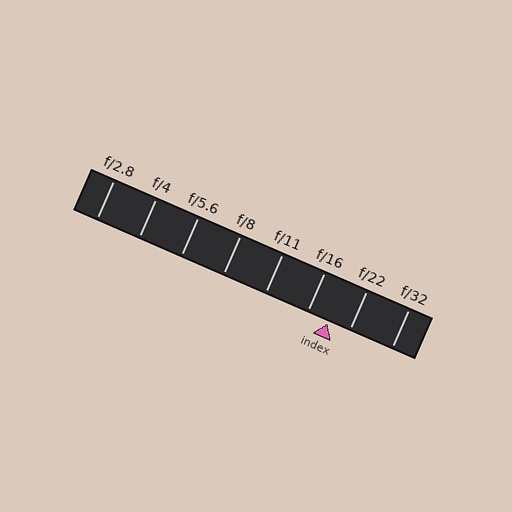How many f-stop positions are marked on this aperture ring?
There are 8 f-stop positions marked.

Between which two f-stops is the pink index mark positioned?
The index mark is between f/16 and f/22.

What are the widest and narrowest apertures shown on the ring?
The widest aperture shown is f/2.8 and the narrowest is f/32.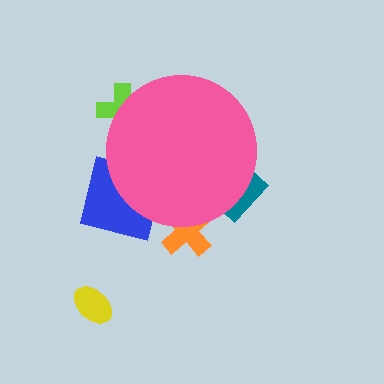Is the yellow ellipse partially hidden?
No, the yellow ellipse is fully visible.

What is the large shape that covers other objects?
A pink circle.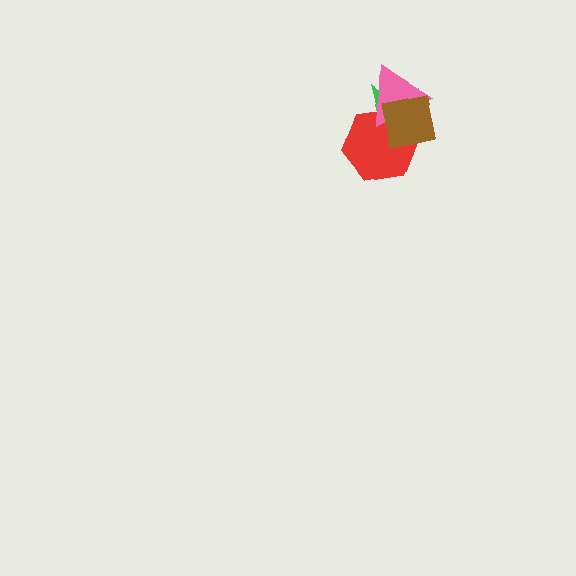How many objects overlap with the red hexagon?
3 objects overlap with the red hexagon.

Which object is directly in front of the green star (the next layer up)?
The red hexagon is directly in front of the green star.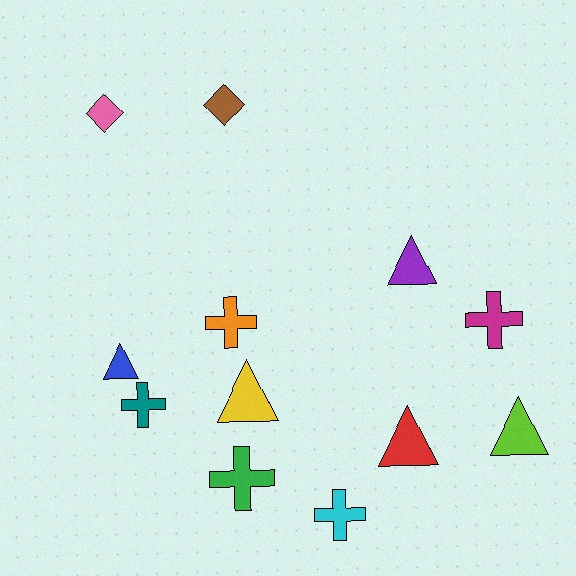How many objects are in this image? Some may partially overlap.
There are 12 objects.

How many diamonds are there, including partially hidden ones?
There are 2 diamonds.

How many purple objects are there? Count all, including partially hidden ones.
There is 1 purple object.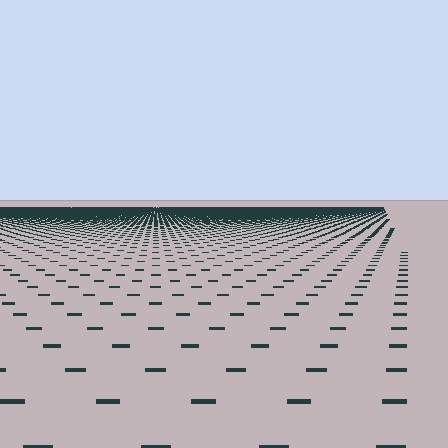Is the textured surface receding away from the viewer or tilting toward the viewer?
The surface is receding away from the viewer. Texture elements get smaller and denser toward the top.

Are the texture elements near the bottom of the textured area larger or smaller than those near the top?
Larger. Near the bottom, elements are closer to the viewer and appear at a bigger on-screen size.